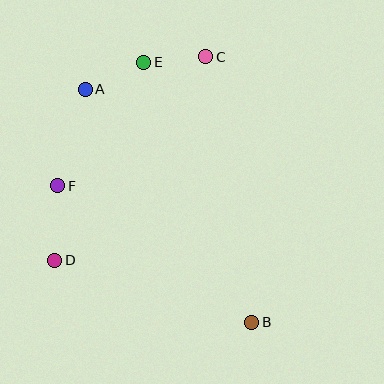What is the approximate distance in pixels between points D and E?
The distance between D and E is approximately 217 pixels.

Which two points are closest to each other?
Points C and E are closest to each other.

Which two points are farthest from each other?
Points A and B are farthest from each other.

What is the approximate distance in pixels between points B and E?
The distance between B and E is approximately 281 pixels.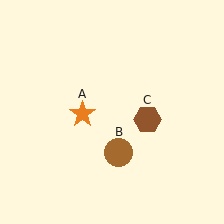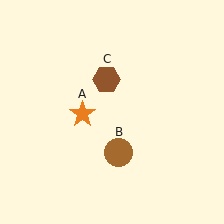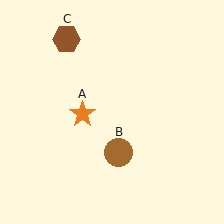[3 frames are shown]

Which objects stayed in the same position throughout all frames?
Orange star (object A) and brown circle (object B) remained stationary.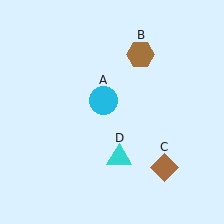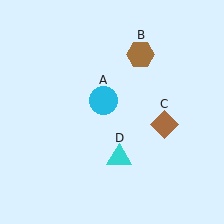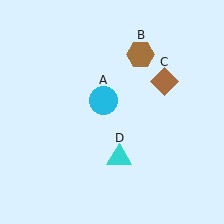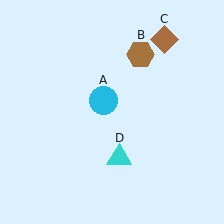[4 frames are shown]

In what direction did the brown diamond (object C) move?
The brown diamond (object C) moved up.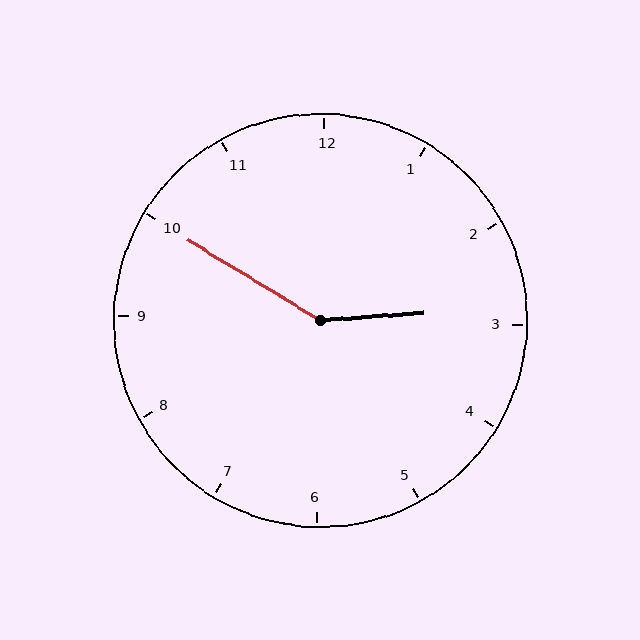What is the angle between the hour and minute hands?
Approximately 145 degrees.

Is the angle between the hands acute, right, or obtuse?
It is obtuse.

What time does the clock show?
2:50.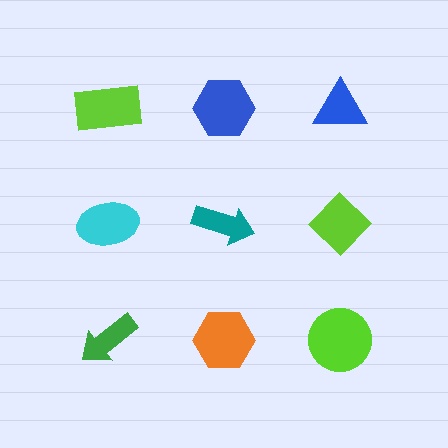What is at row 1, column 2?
A blue hexagon.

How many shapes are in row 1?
3 shapes.